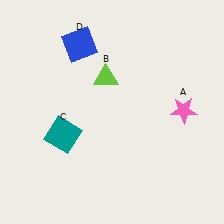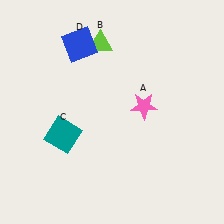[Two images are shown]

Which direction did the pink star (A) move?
The pink star (A) moved left.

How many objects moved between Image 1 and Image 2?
2 objects moved between the two images.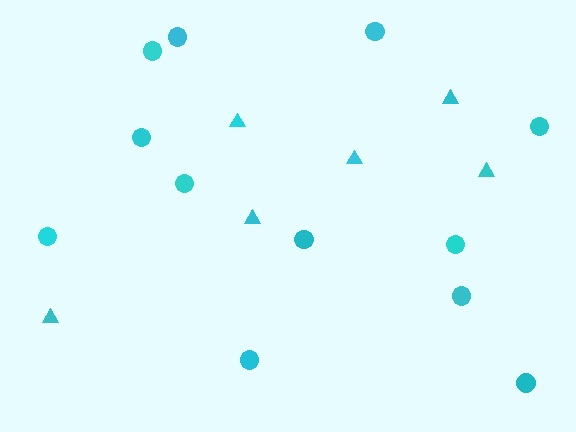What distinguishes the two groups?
There are 2 groups: one group of triangles (6) and one group of circles (12).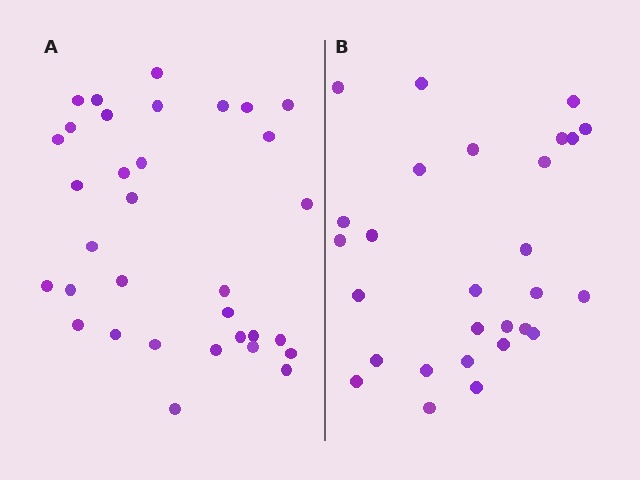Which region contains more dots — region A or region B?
Region A (the left region) has more dots.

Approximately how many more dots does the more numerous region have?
Region A has about 5 more dots than region B.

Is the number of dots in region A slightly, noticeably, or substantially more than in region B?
Region A has only slightly more — the two regions are fairly close. The ratio is roughly 1.2 to 1.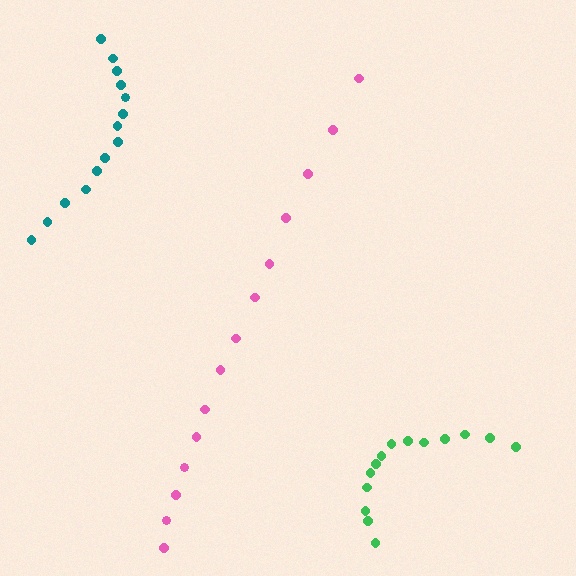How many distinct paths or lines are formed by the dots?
There are 3 distinct paths.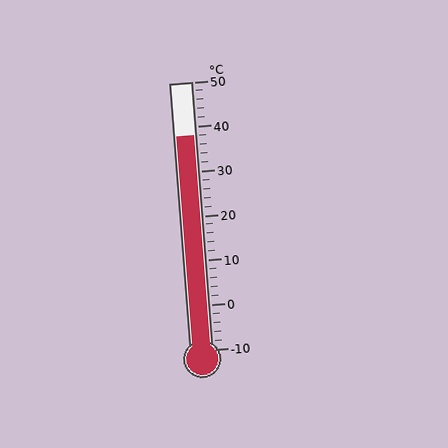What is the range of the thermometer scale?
The thermometer scale ranges from -10°C to 50°C.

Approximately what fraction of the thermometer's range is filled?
The thermometer is filled to approximately 80% of its range.